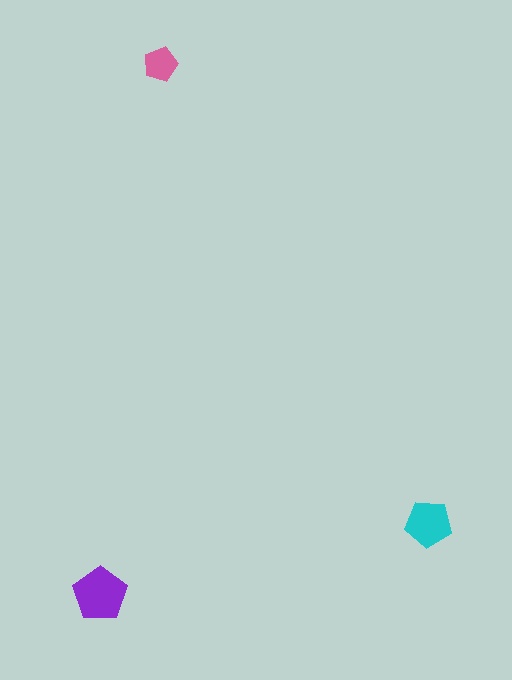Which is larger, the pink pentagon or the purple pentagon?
The purple one.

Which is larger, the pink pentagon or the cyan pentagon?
The cyan one.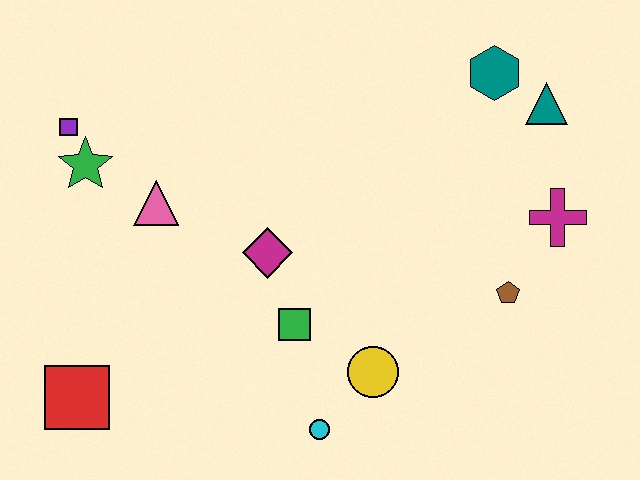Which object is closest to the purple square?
The green star is closest to the purple square.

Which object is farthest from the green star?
The magenta cross is farthest from the green star.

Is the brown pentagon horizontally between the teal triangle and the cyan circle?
Yes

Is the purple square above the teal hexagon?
No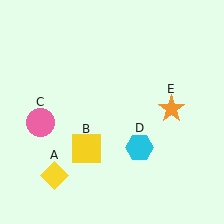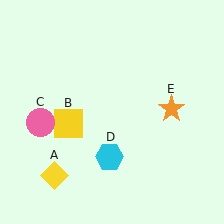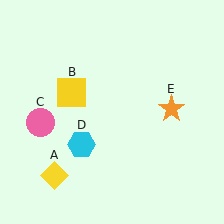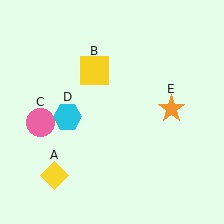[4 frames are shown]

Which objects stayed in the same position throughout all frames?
Yellow diamond (object A) and pink circle (object C) and orange star (object E) remained stationary.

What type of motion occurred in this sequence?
The yellow square (object B), cyan hexagon (object D) rotated clockwise around the center of the scene.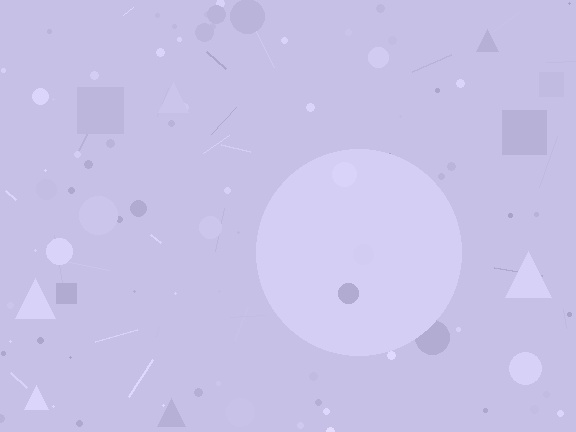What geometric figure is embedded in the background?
A circle is embedded in the background.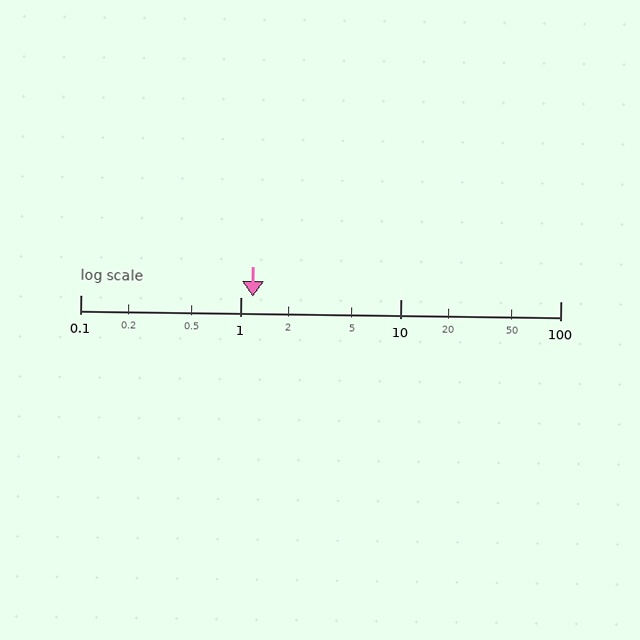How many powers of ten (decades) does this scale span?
The scale spans 3 decades, from 0.1 to 100.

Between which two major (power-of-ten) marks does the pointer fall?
The pointer is between 1 and 10.